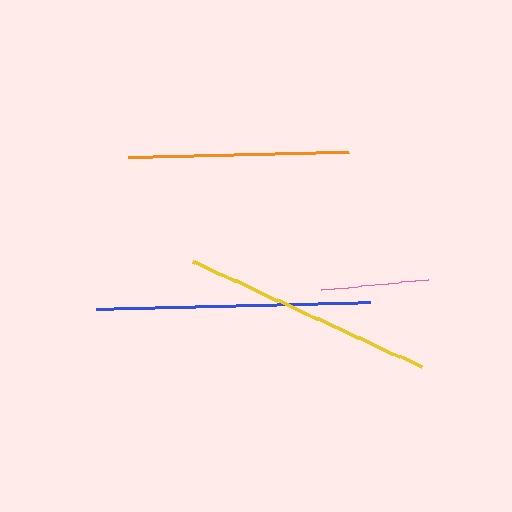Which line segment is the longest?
The blue line is the longest at approximately 274 pixels.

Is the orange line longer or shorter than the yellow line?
The yellow line is longer than the orange line.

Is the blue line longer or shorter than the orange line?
The blue line is longer than the orange line.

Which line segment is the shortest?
The pink line is the shortest at approximately 108 pixels.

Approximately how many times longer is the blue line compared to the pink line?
The blue line is approximately 2.5 times the length of the pink line.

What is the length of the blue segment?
The blue segment is approximately 274 pixels long.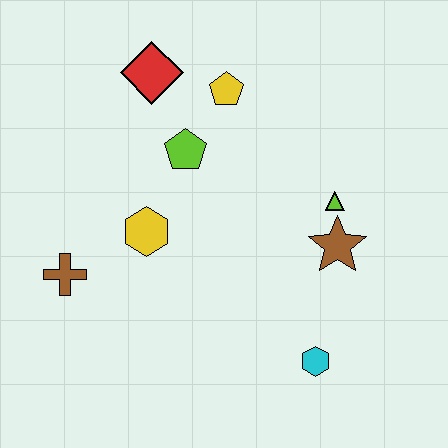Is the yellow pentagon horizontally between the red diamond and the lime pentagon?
No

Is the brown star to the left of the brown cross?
No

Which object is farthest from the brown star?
The brown cross is farthest from the brown star.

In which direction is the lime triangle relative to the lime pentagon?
The lime triangle is to the right of the lime pentagon.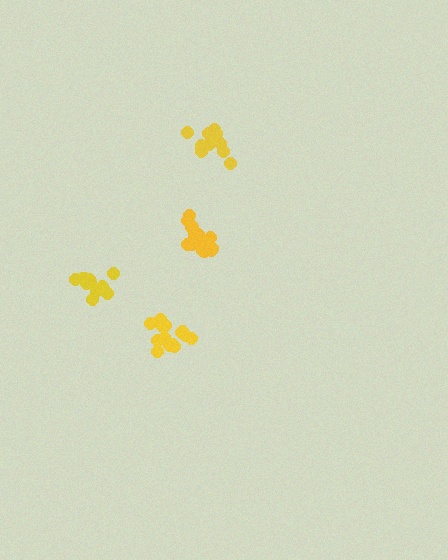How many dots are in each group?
Group 1: 14 dots, Group 2: 12 dots, Group 3: 16 dots, Group 4: 14 dots (56 total).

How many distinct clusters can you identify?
There are 4 distinct clusters.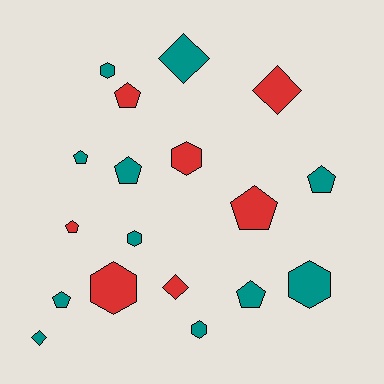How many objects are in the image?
There are 18 objects.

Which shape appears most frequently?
Pentagon, with 8 objects.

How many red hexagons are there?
There are 2 red hexagons.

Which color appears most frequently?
Teal, with 11 objects.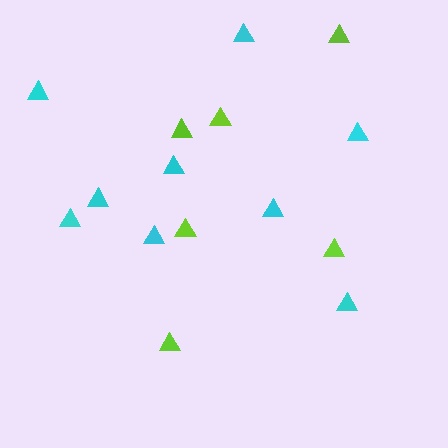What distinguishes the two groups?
There are 2 groups: one group of cyan triangles (9) and one group of lime triangles (6).